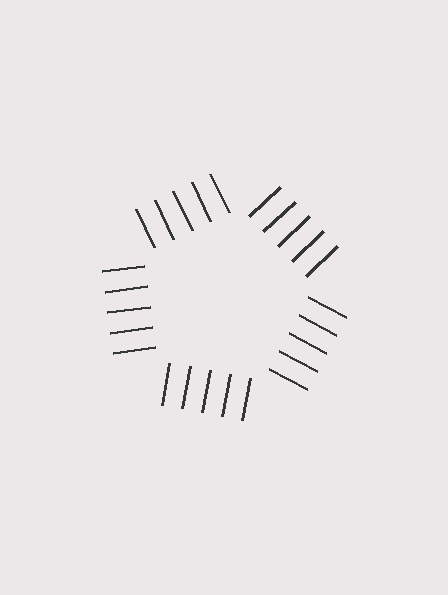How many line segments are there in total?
25 — 5 along each of the 5 edges.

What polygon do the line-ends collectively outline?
An illusory pentagon — the line segments terminate on its edges but no continuous stroke is drawn.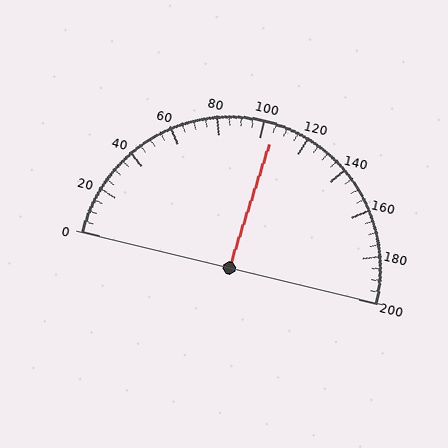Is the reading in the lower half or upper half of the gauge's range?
The reading is in the upper half of the range (0 to 200).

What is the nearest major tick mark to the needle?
The nearest major tick mark is 100.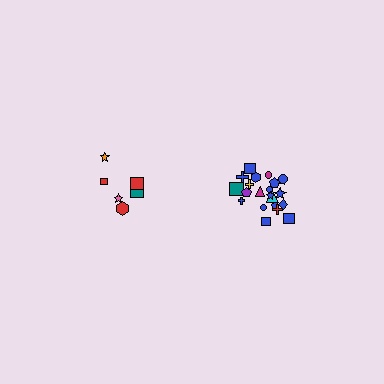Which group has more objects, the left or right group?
The right group.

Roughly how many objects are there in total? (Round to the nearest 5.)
Roughly 30 objects in total.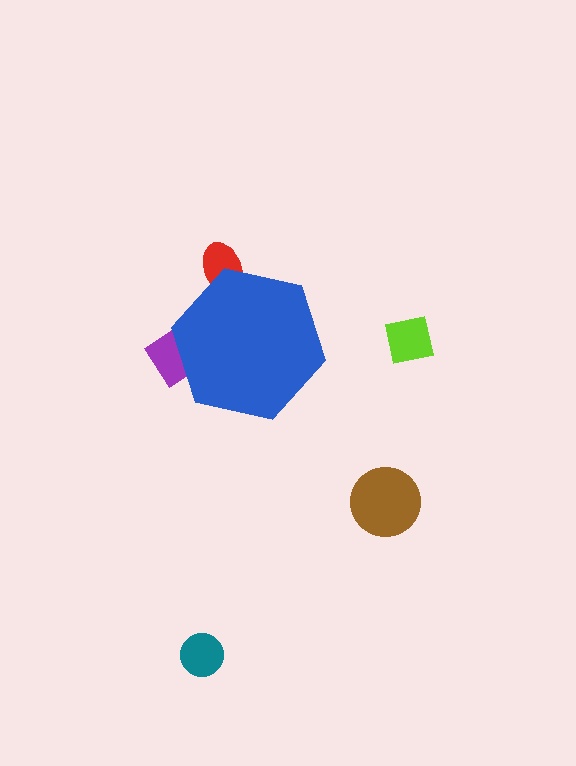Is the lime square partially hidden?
No, the lime square is fully visible.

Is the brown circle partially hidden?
No, the brown circle is fully visible.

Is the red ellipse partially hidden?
Yes, the red ellipse is partially hidden behind the blue hexagon.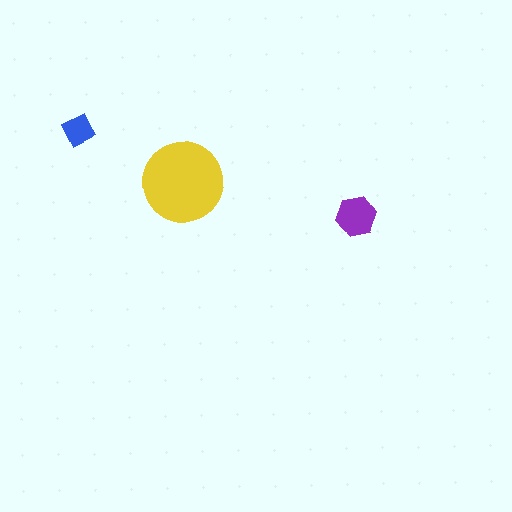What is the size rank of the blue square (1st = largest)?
3rd.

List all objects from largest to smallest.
The yellow circle, the purple hexagon, the blue square.